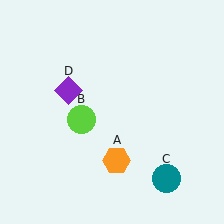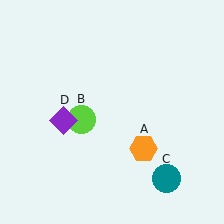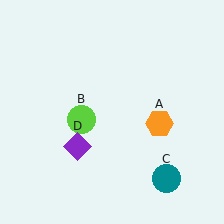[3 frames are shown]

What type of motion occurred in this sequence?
The orange hexagon (object A), purple diamond (object D) rotated counterclockwise around the center of the scene.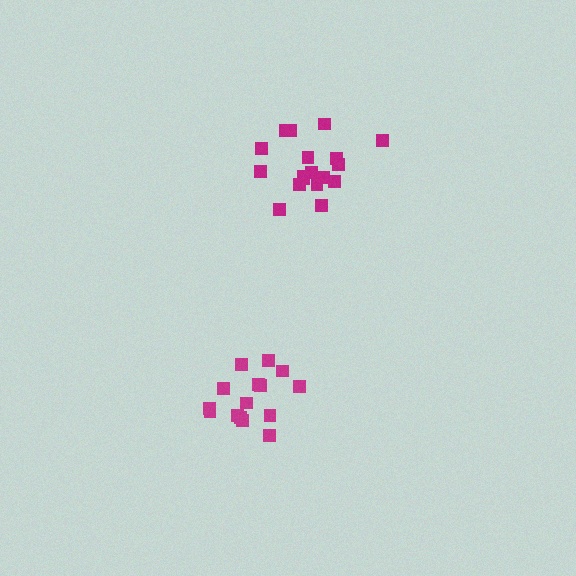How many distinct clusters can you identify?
There are 2 distinct clusters.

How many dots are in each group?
Group 1: 18 dots, Group 2: 15 dots (33 total).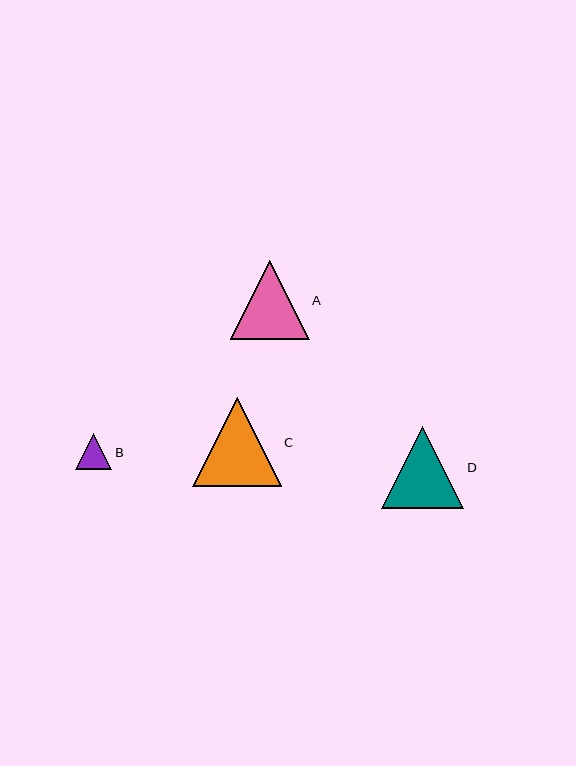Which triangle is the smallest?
Triangle B is the smallest with a size of approximately 37 pixels.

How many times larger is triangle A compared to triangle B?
Triangle A is approximately 2.2 times the size of triangle B.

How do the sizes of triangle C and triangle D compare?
Triangle C and triangle D are approximately the same size.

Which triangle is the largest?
Triangle C is the largest with a size of approximately 88 pixels.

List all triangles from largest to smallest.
From largest to smallest: C, D, A, B.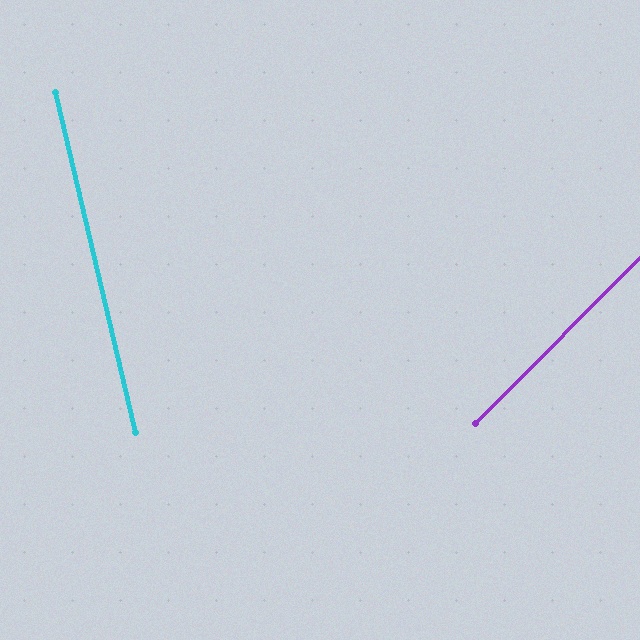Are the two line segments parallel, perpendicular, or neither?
Neither parallel nor perpendicular — they differ by about 58°.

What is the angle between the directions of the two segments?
Approximately 58 degrees.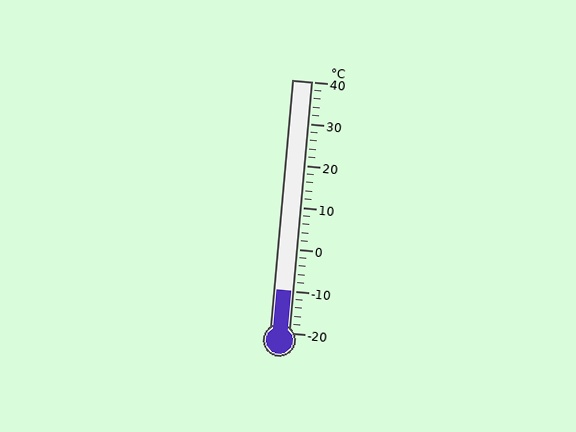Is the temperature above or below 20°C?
The temperature is below 20°C.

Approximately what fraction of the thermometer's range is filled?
The thermometer is filled to approximately 15% of its range.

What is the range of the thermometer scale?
The thermometer scale ranges from -20°C to 40°C.